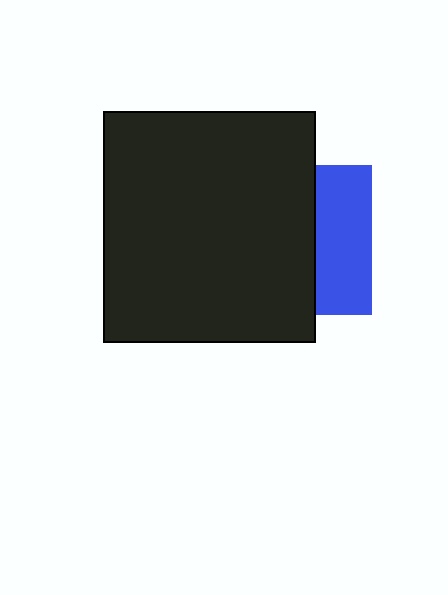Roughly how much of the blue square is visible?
A small part of it is visible (roughly 37%).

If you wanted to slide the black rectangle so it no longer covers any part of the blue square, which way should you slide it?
Slide it left — that is the most direct way to separate the two shapes.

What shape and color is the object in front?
The object in front is a black rectangle.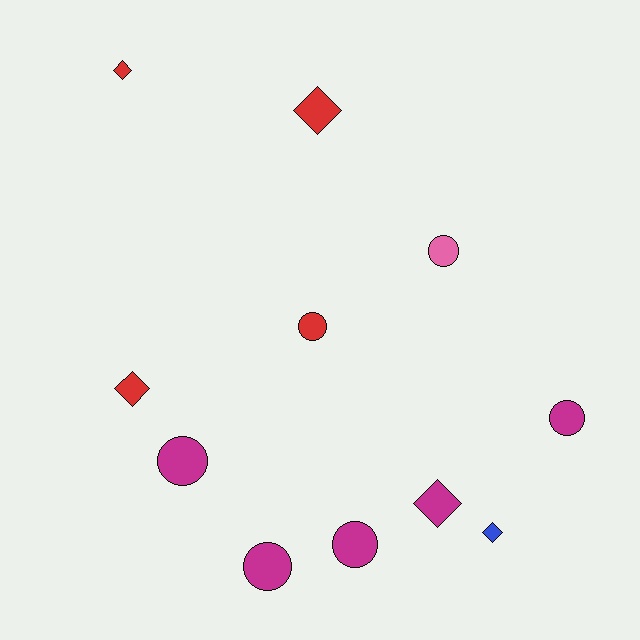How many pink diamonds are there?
There are no pink diamonds.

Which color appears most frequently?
Magenta, with 5 objects.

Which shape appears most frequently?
Circle, with 6 objects.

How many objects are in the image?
There are 11 objects.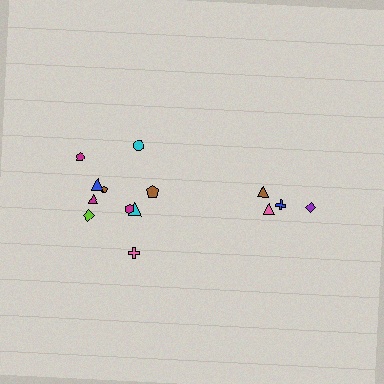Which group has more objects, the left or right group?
The left group.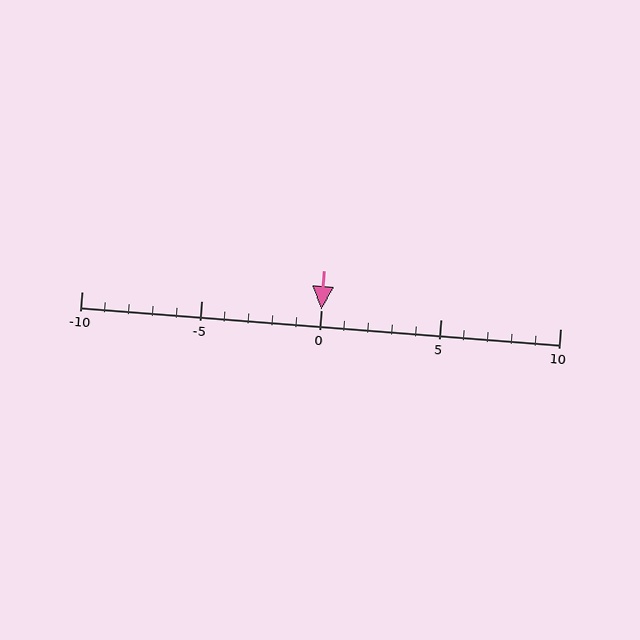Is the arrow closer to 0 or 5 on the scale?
The arrow is closer to 0.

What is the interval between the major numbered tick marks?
The major tick marks are spaced 5 units apart.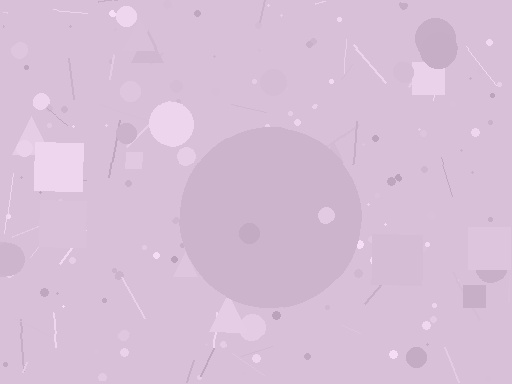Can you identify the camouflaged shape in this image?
The camouflaged shape is a circle.